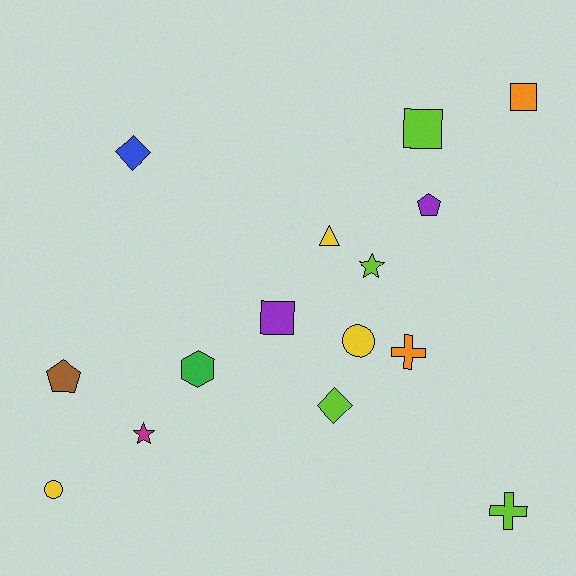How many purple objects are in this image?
There are 2 purple objects.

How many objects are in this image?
There are 15 objects.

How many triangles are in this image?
There is 1 triangle.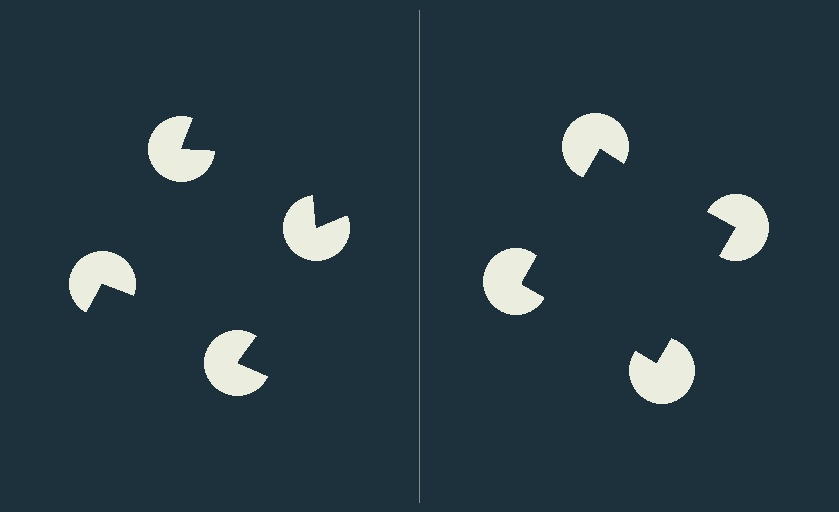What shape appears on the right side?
An illusory square.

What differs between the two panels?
The pac-man discs are positioned identically on both sides; only the wedge orientations differ. On the right they align to a square; on the left they are misaligned.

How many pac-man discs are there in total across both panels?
8 — 4 on each side.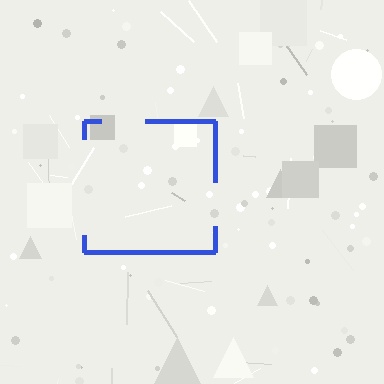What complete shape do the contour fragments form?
The contour fragments form a square.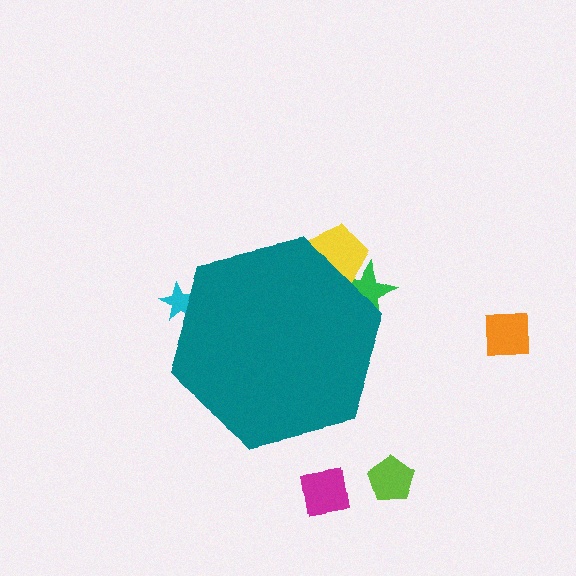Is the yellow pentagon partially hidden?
Yes, the yellow pentagon is partially hidden behind the teal hexagon.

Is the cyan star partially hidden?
Yes, the cyan star is partially hidden behind the teal hexagon.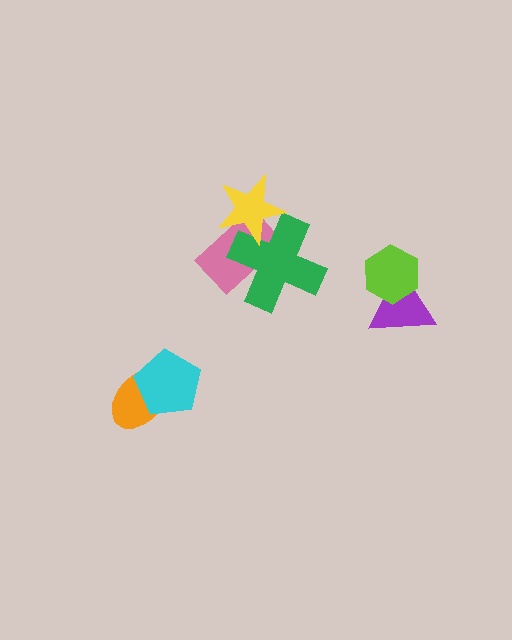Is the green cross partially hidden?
Yes, it is partially covered by another shape.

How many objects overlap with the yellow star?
2 objects overlap with the yellow star.